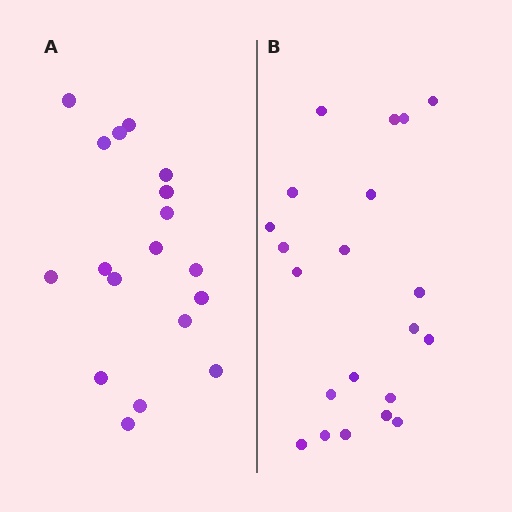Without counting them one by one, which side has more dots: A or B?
Region B (the right region) has more dots.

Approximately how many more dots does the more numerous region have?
Region B has just a few more — roughly 2 or 3 more dots than region A.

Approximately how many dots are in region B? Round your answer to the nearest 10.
About 20 dots. (The exact count is 21, which rounds to 20.)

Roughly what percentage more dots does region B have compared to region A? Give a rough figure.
About 15% more.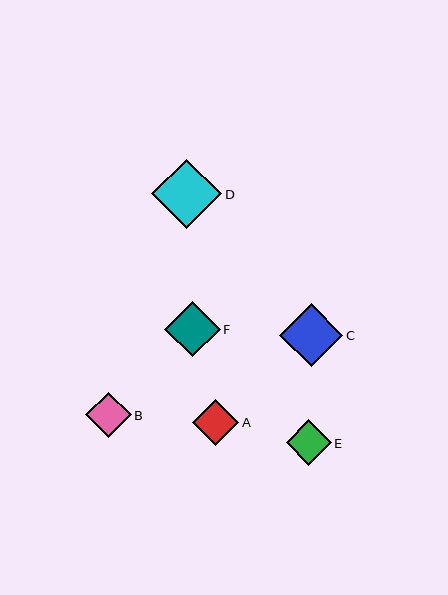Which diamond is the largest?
Diamond D is the largest with a size of approximately 70 pixels.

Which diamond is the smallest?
Diamond E is the smallest with a size of approximately 45 pixels.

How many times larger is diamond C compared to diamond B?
Diamond C is approximately 1.4 times the size of diamond B.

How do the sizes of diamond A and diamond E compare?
Diamond A and diamond E are approximately the same size.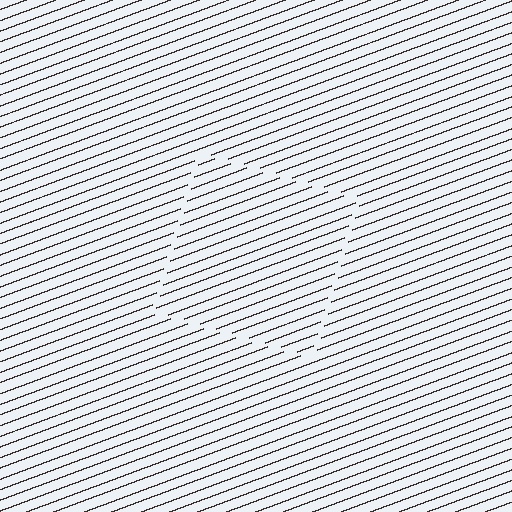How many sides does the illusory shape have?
4 sides — the line-ends trace a square.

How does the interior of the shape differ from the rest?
The interior of the shape contains the same grating, shifted by half a period — the contour is defined by the phase discontinuity where line-ends from the inner and outer gratings abut.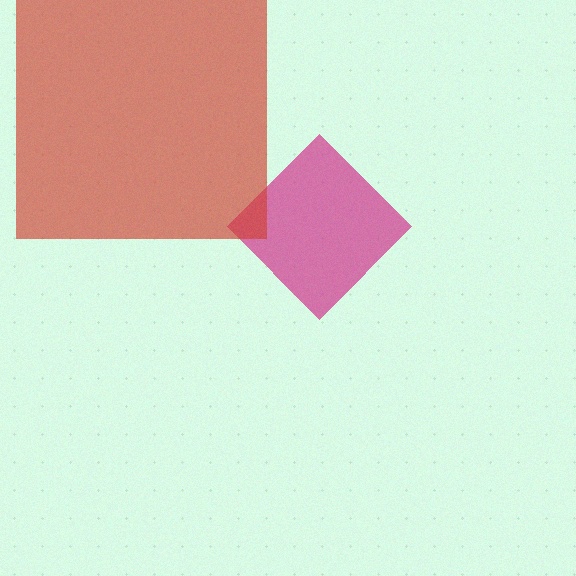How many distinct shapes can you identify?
There are 2 distinct shapes: a magenta diamond, a red square.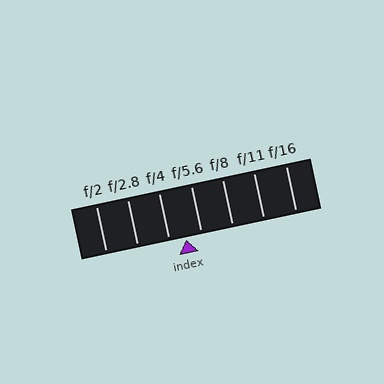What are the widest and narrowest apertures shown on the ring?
The widest aperture shown is f/2 and the narrowest is f/16.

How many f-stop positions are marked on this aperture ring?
There are 7 f-stop positions marked.